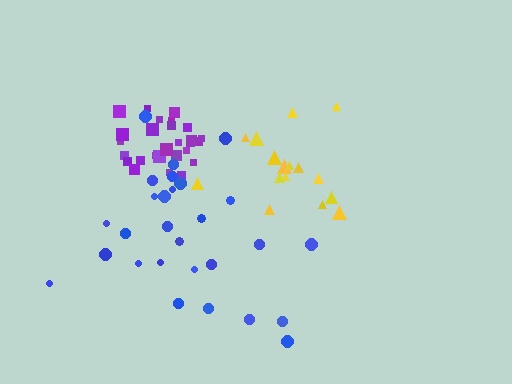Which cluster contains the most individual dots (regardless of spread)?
Purple (28).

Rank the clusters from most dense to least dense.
purple, blue, yellow.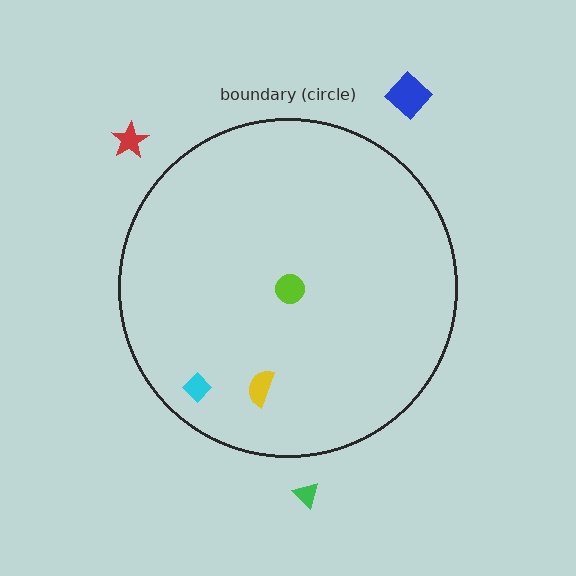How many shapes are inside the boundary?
3 inside, 3 outside.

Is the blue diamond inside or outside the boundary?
Outside.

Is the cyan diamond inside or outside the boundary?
Inside.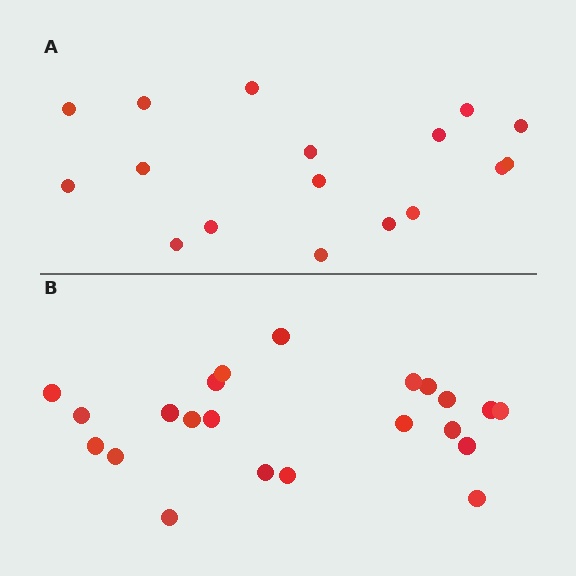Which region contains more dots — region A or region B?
Region B (the bottom region) has more dots.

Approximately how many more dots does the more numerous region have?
Region B has about 5 more dots than region A.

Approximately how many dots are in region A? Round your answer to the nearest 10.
About 20 dots. (The exact count is 17, which rounds to 20.)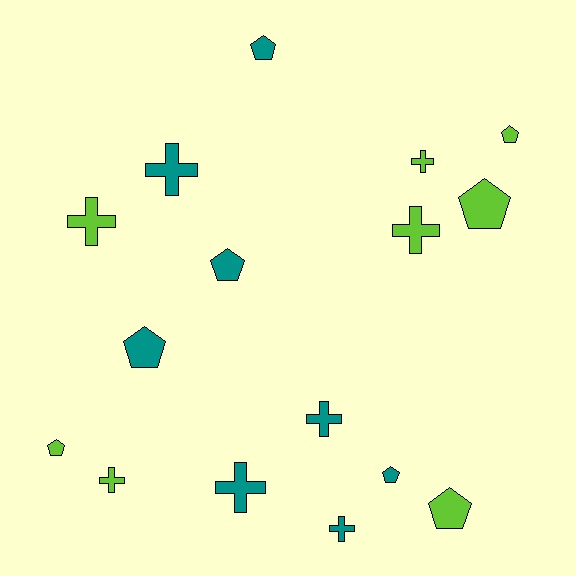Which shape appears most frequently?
Pentagon, with 8 objects.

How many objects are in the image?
There are 16 objects.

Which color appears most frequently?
Lime, with 8 objects.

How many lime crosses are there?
There are 4 lime crosses.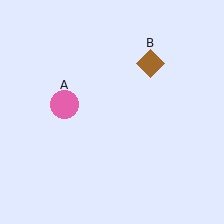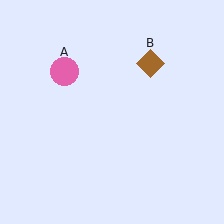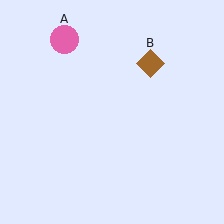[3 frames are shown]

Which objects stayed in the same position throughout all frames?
Brown diamond (object B) remained stationary.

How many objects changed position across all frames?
1 object changed position: pink circle (object A).